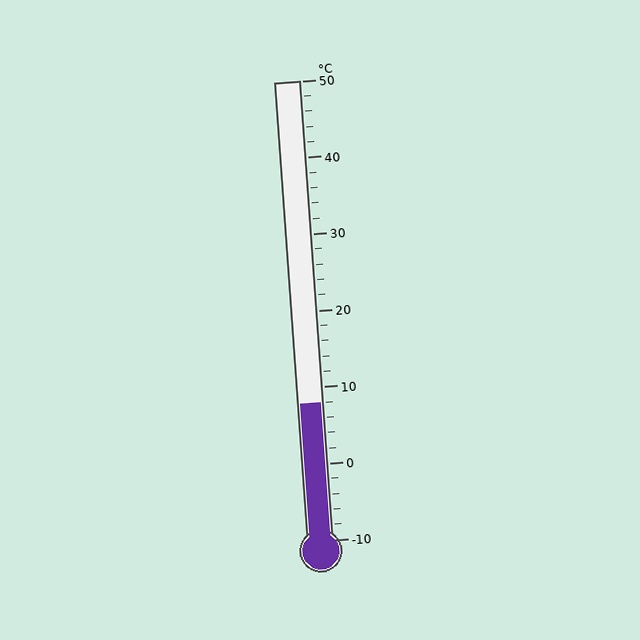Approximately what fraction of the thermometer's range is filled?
The thermometer is filled to approximately 30% of its range.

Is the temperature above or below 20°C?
The temperature is below 20°C.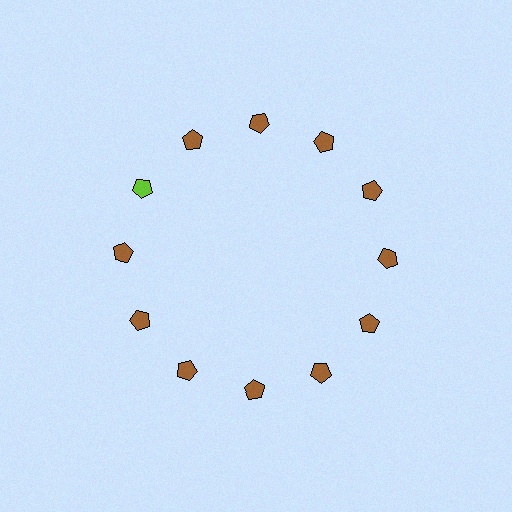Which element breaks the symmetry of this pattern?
The lime pentagon at roughly the 10 o'clock position breaks the symmetry. All other shapes are brown pentagons.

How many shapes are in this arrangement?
There are 12 shapes arranged in a ring pattern.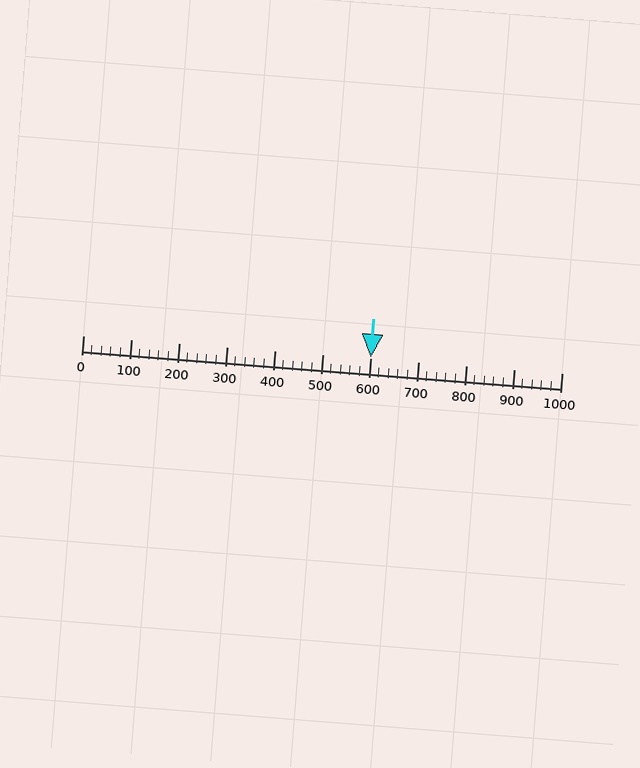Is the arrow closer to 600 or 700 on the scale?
The arrow is closer to 600.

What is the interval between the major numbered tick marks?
The major tick marks are spaced 100 units apart.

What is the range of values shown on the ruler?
The ruler shows values from 0 to 1000.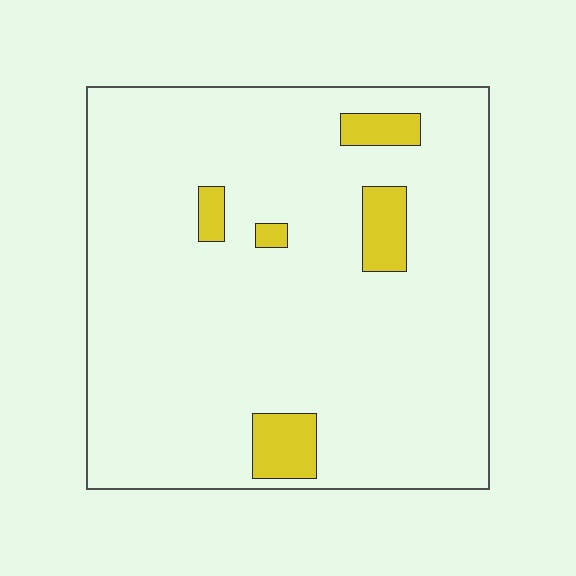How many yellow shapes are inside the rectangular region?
5.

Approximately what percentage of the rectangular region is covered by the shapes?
Approximately 10%.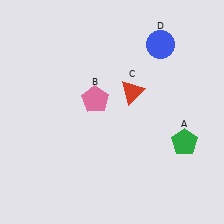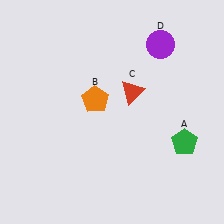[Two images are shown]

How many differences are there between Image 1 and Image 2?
There are 2 differences between the two images.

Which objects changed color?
B changed from pink to orange. D changed from blue to purple.